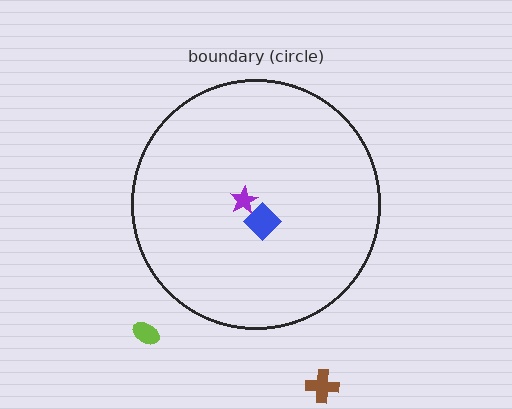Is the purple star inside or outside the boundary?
Inside.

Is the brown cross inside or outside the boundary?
Outside.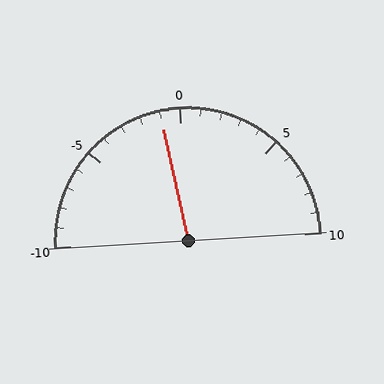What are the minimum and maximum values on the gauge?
The gauge ranges from -10 to 10.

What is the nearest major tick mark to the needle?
The nearest major tick mark is 0.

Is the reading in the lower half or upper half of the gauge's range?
The reading is in the lower half of the range (-10 to 10).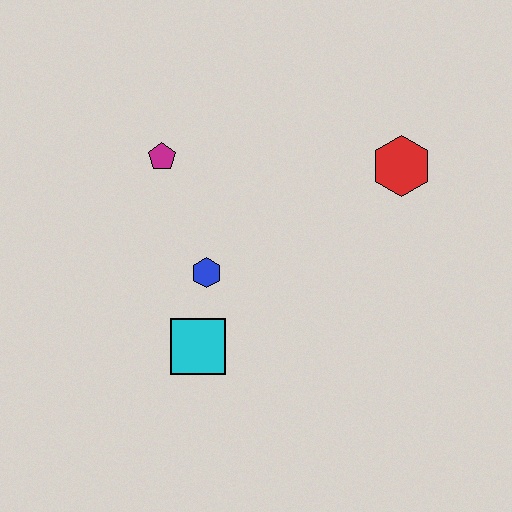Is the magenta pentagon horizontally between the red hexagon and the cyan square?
No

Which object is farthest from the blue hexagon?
The red hexagon is farthest from the blue hexagon.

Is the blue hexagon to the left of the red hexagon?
Yes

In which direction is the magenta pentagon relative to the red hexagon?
The magenta pentagon is to the left of the red hexagon.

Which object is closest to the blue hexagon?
The cyan square is closest to the blue hexagon.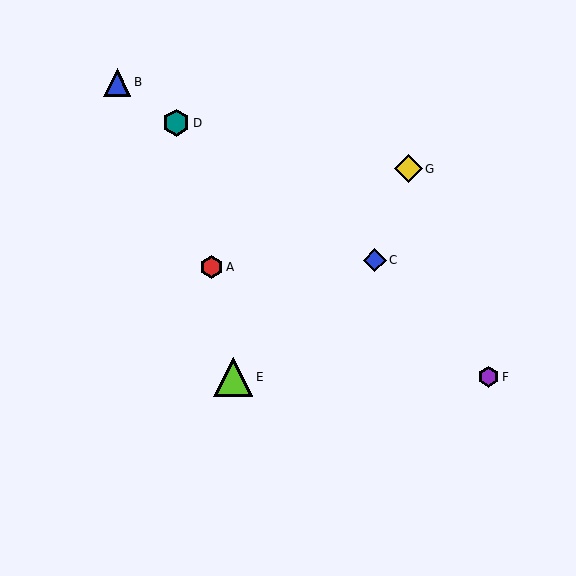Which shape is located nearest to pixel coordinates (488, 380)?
The purple hexagon (labeled F) at (488, 377) is nearest to that location.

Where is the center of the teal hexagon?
The center of the teal hexagon is at (176, 123).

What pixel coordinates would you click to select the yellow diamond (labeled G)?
Click at (408, 169) to select the yellow diamond G.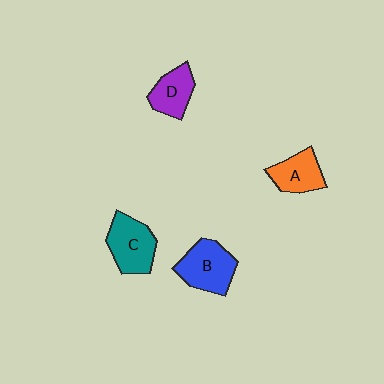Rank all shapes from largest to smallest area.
From largest to smallest: B (blue), C (teal), A (orange), D (purple).